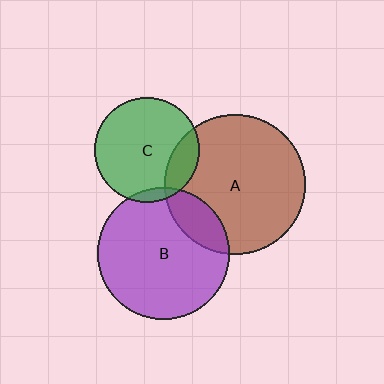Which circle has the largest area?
Circle A (brown).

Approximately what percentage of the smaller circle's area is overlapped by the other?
Approximately 20%.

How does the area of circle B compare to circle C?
Approximately 1.6 times.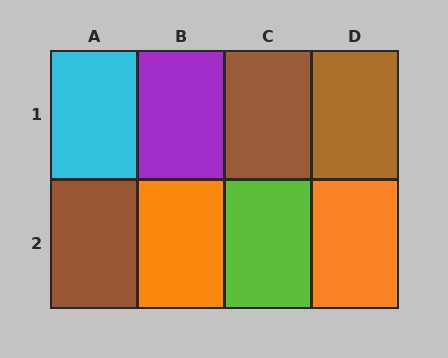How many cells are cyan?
1 cell is cyan.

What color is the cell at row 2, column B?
Orange.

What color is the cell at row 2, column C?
Lime.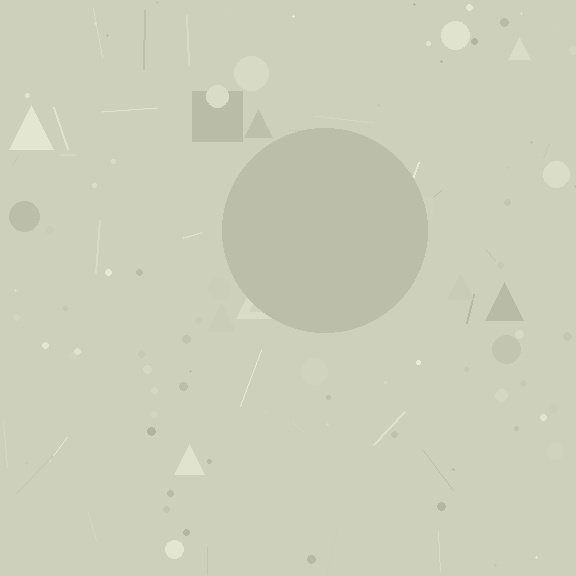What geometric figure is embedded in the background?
A circle is embedded in the background.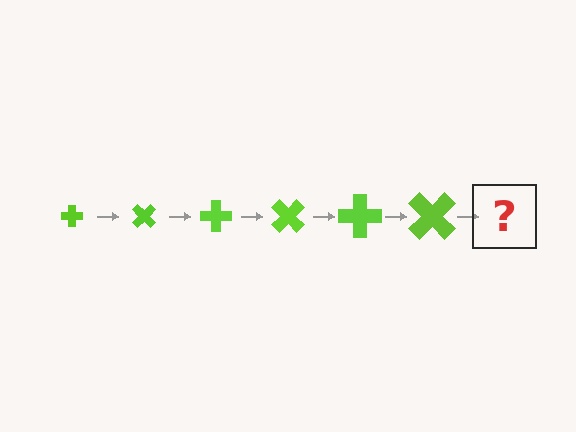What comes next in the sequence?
The next element should be a cross, larger than the previous one and rotated 270 degrees from the start.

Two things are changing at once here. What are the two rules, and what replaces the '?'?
The two rules are that the cross grows larger each step and it rotates 45 degrees each step. The '?' should be a cross, larger than the previous one and rotated 270 degrees from the start.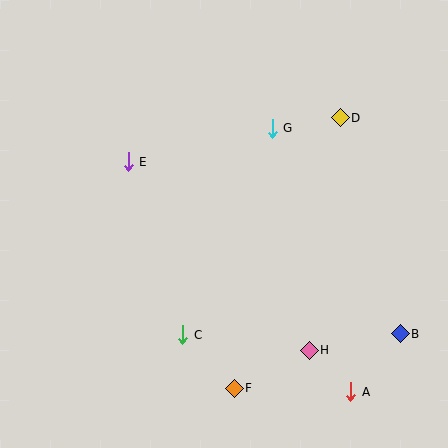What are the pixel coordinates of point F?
Point F is at (234, 388).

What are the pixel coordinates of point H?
Point H is at (309, 350).